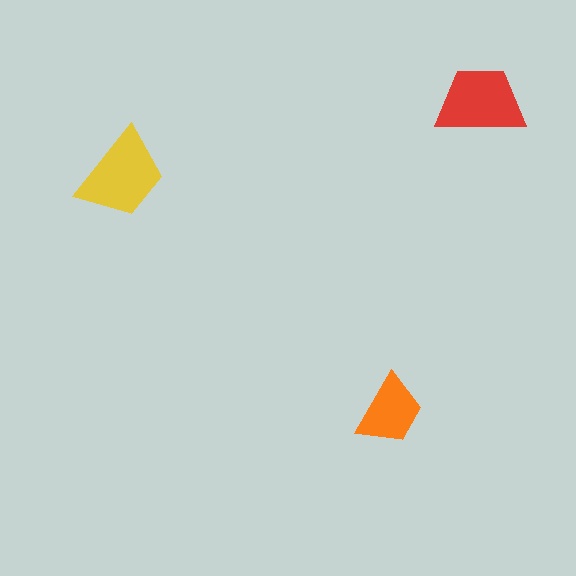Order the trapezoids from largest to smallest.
the yellow one, the red one, the orange one.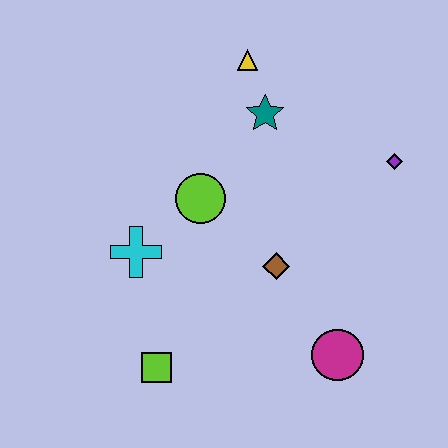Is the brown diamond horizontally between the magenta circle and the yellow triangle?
Yes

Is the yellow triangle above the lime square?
Yes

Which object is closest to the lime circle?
The cyan cross is closest to the lime circle.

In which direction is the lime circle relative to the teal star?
The lime circle is below the teal star.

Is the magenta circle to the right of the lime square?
Yes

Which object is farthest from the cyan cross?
The purple diamond is farthest from the cyan cross.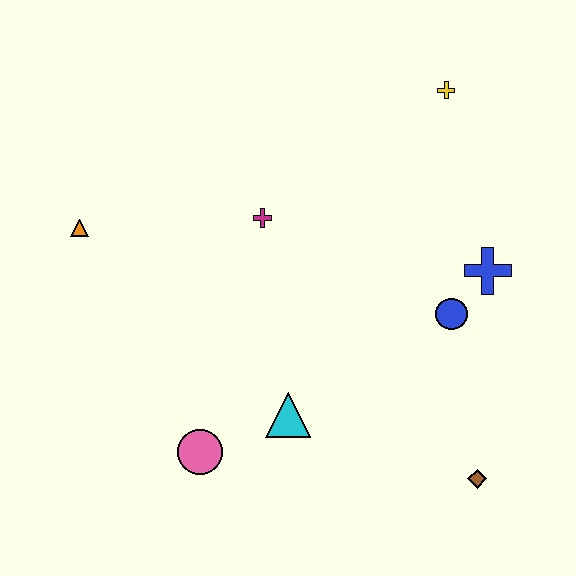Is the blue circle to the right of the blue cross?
No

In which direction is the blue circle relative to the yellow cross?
The blue circle is below the yellow cross.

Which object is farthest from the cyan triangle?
The yellow cross is farthest from the cyan triangle.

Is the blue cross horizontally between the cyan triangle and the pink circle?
No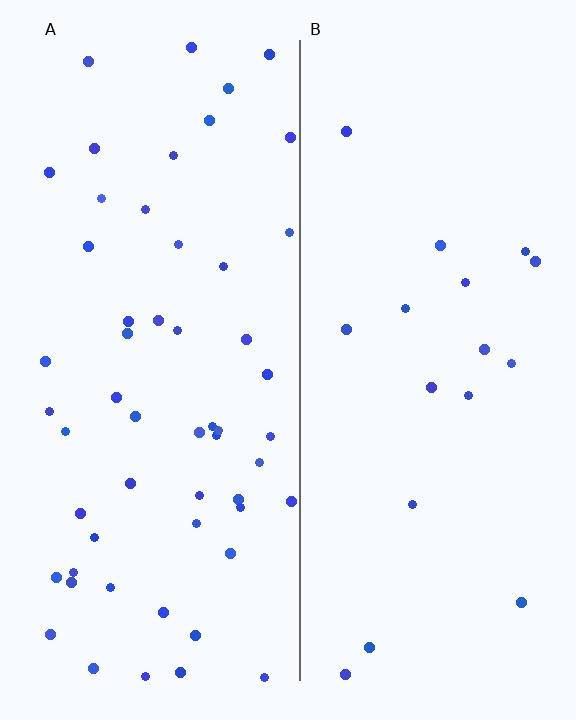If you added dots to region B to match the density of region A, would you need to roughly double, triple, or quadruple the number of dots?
Approximately triple.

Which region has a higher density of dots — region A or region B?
A (the left).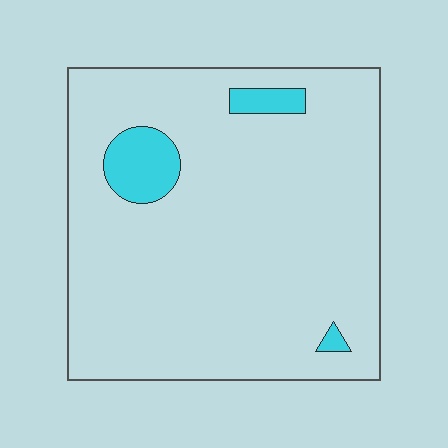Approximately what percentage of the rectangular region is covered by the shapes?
Approximately 5%.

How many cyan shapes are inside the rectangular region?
3.